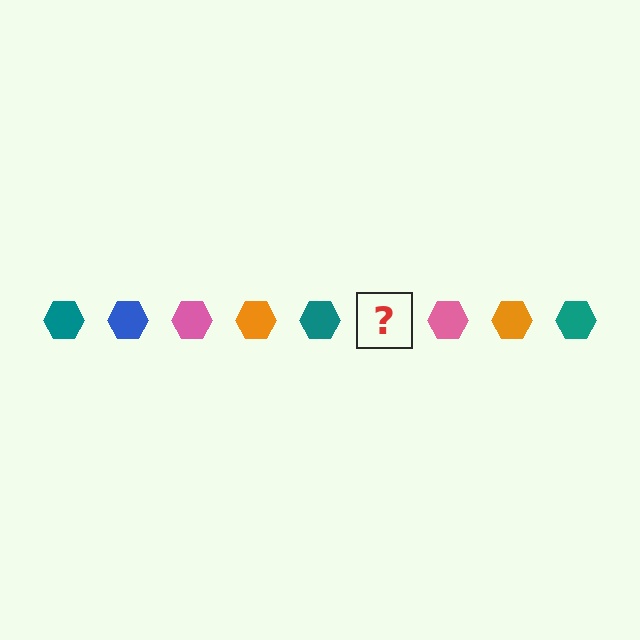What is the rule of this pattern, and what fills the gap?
The rule is that the pattern cycles through teal, blue, pink, orange hexagons. The gap should be filled with a blue hexagon.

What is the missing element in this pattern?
The missing element is a blue hexagon.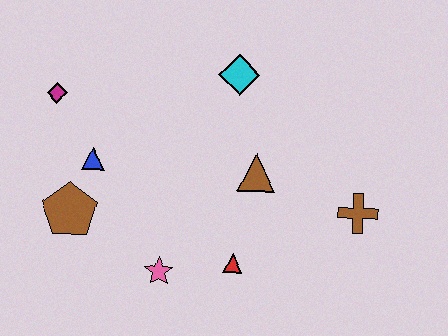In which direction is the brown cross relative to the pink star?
The brown cross is to the right of the pink star.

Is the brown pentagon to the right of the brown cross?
No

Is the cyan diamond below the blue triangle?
No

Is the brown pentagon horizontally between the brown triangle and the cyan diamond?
No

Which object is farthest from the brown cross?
The magenta diamond is farthest from the brown cross.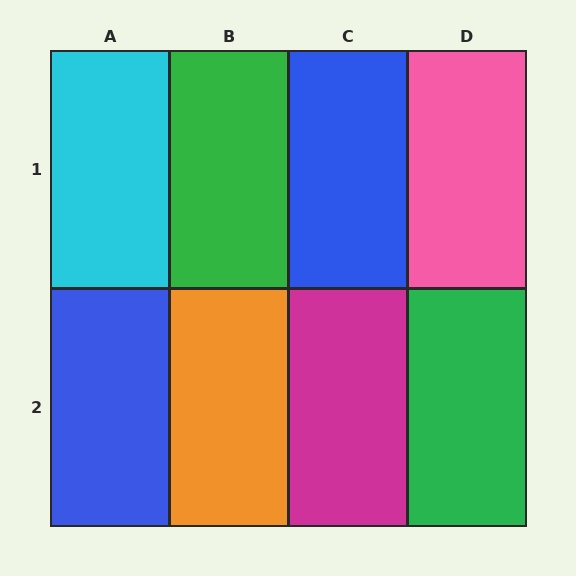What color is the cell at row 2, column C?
Magenta.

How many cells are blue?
2 cells are blue.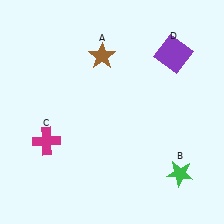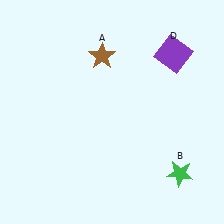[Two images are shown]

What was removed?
The magenta cross (C) was removed in Image 2.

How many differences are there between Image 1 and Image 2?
There is 1 difference between the two images.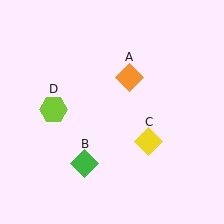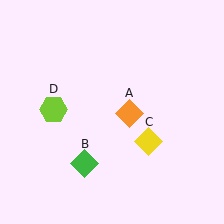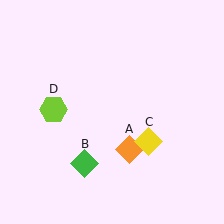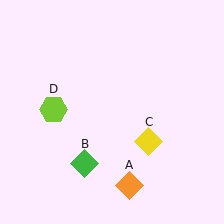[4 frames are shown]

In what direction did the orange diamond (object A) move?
The orange diamond (object A) moved down.